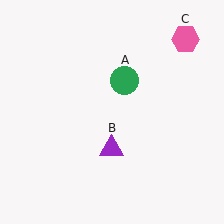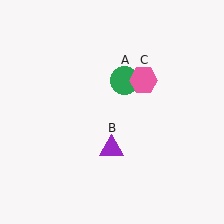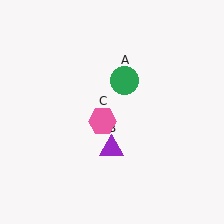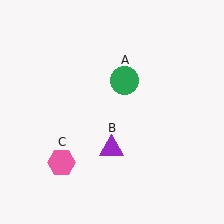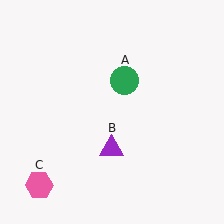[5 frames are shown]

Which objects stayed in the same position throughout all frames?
Green circle (object A) and purple triangle (object B) remained stationary.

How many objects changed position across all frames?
1 object changed position: pink hexagon (object C).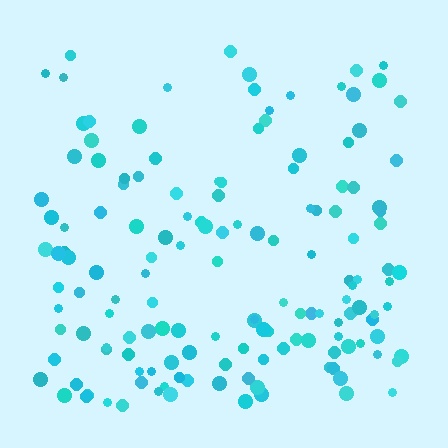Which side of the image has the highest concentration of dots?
The bottom.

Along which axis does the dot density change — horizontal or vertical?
Vertical.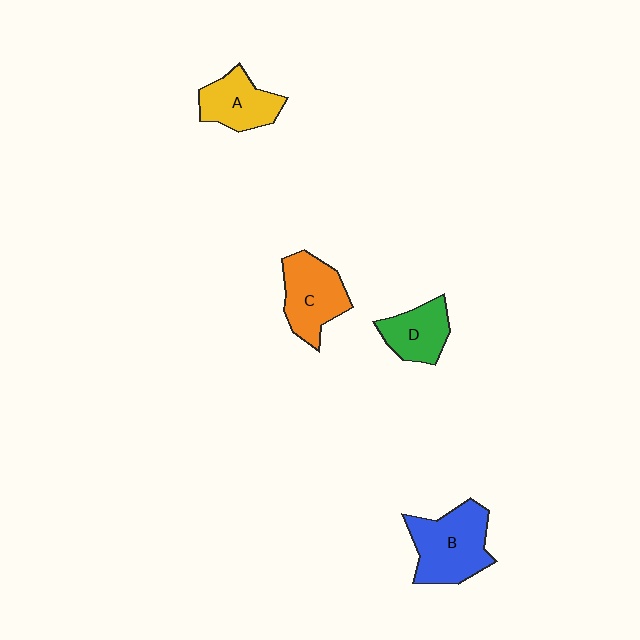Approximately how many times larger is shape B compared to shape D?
Approximately 1.6 times.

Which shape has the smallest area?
Shape D (green).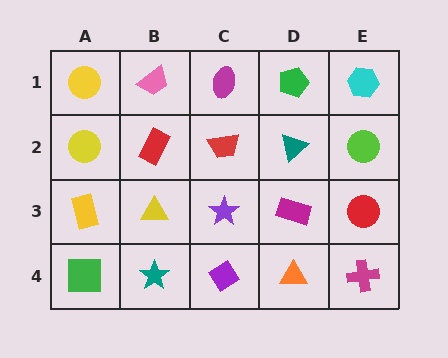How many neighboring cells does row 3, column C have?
4.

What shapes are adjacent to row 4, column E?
A red circle (row 3, column E), an orange triangle (row 4, column D).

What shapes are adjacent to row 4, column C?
A purple star (row 3, column C), a teal star (row 4, column B), an orange triangle (row 4, column D).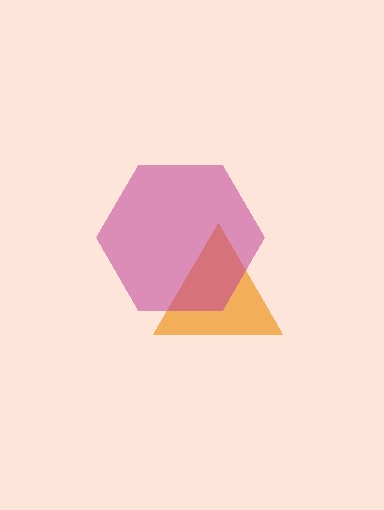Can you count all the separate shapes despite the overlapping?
Yes, there are 2 separate shapes.